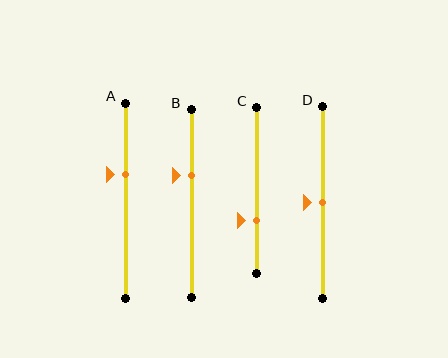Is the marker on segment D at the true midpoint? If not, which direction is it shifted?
Yes, the marker on segment D is at the true midpoint.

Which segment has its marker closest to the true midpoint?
Segment D has its marker closest to the true midpoint.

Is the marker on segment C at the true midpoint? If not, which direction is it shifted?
No, the marker on segment C is shifted downward by about 18% of the segment length.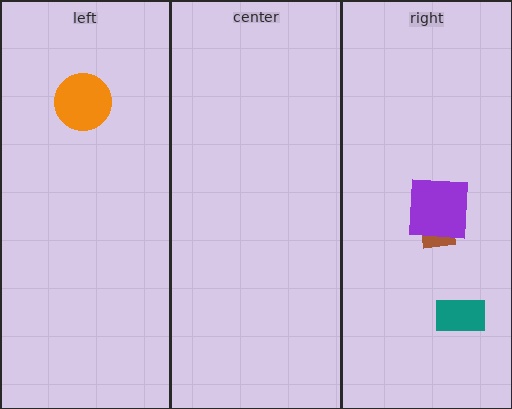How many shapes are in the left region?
1.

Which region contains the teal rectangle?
The right region.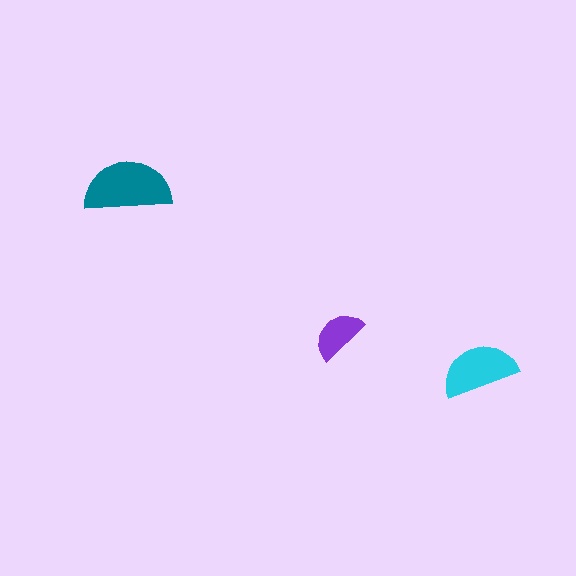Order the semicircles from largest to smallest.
the teal one, the cyan one, the purple one.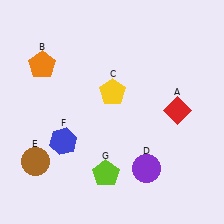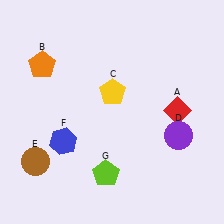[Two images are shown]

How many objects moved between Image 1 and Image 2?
1 object moved between the two images.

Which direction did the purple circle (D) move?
The purple circle (D) moved up.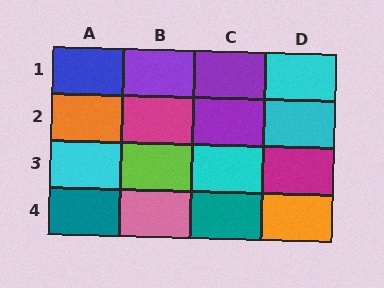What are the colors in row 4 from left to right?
Teal, pink, teal, orange.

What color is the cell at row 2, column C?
Purple.